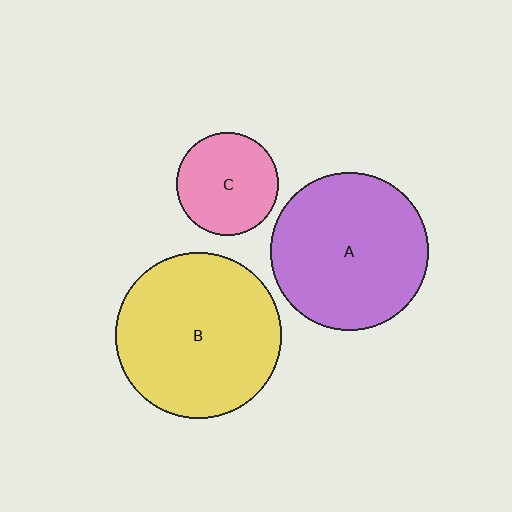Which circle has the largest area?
Circle B (yellow).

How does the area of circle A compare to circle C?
Approximately 2.3 times.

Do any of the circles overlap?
No, none of the circles overlap.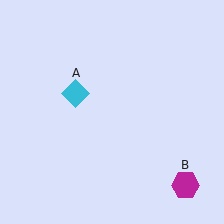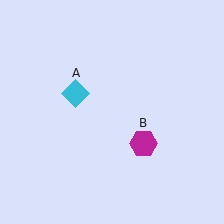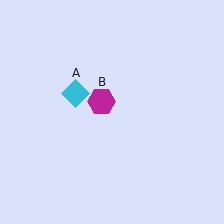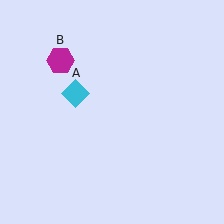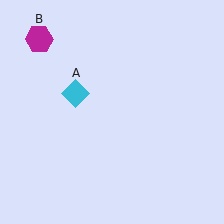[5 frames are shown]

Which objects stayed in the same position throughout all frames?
Cyan diamond (object A) remained stationary.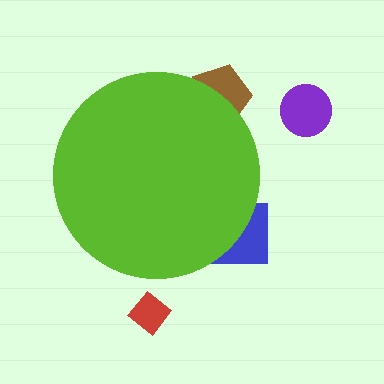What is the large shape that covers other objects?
A lime circle.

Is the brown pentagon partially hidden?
Yes, the brown pentagon is partially hidden behind the lime circle.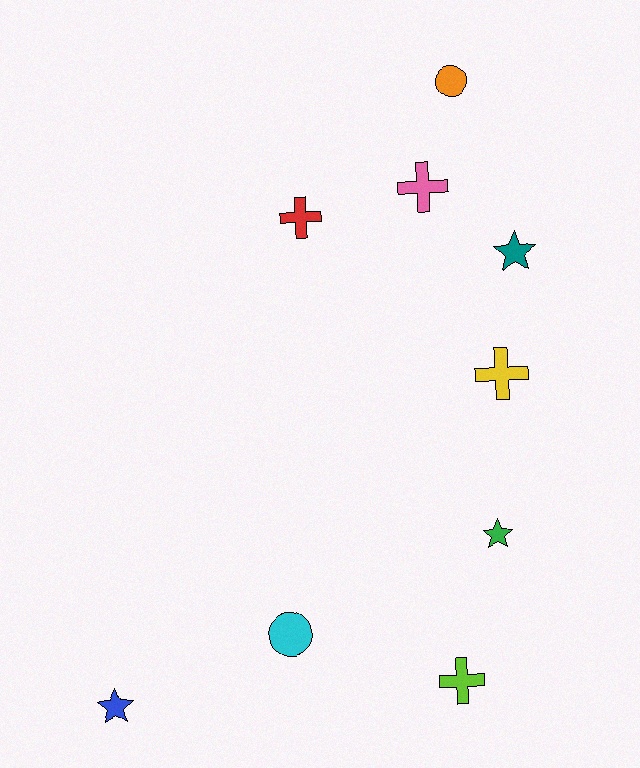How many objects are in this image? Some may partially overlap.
There are 9 objects.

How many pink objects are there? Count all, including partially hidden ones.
There is 1 pink object.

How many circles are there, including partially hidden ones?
There are 2 circles.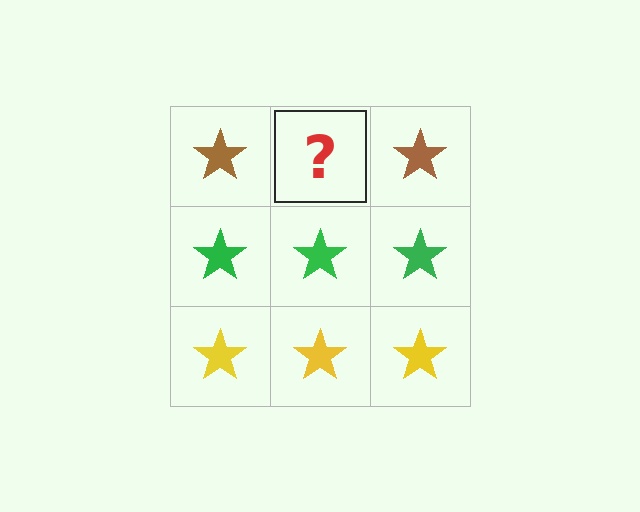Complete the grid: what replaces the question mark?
The question mark should be replaced with a brown star.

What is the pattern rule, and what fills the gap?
The rule is that each row has a consistent color. The gap should be filled with a brown star.